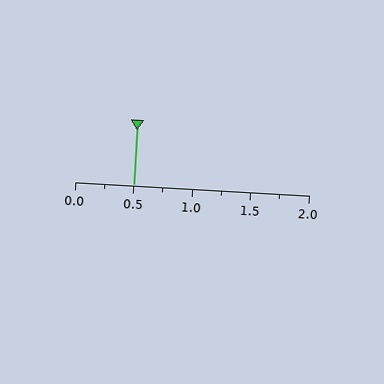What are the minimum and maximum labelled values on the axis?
The axis runs from 0.0 to 2.0.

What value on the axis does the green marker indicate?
The marker indicates approximately 0.5.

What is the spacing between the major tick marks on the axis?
The major ticks are spaced 0.5 apart.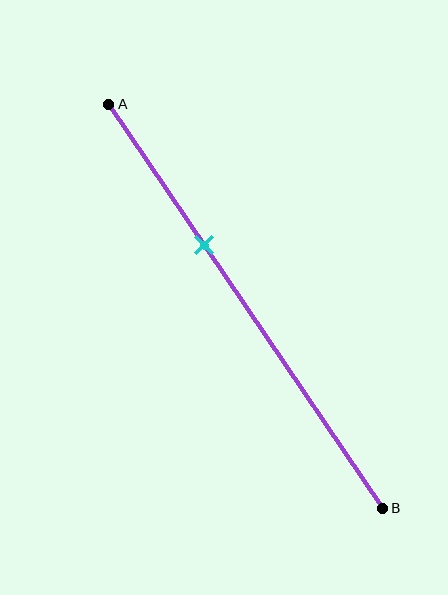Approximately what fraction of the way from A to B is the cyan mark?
The cyan mark is approximately 35% of the way from A to B.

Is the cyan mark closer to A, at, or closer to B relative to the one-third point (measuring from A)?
The cyan mark is approximately at the one-third point of segment AB.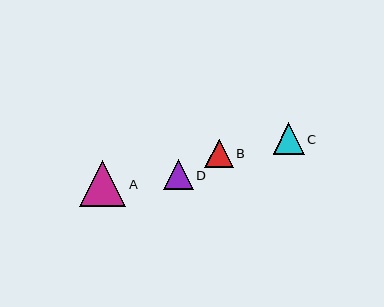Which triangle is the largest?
Triangle A is the largest with a size of approximately 46 pixels.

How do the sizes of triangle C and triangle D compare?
Triangle C and triangle D are approximately the same size.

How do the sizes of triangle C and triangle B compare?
Triangle C and triangle B are approximately the same size.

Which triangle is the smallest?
Triangle B is the smallest with a size of approximately 28 pixels.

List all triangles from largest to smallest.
From largest to smallest: A, C, D, B.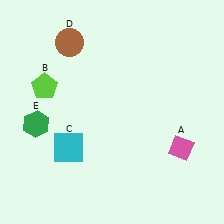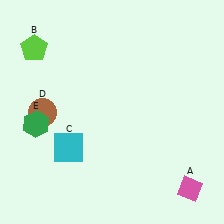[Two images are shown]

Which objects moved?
The objects that moved are: the pink diamond (A), the lime pentagon (B), the brown circle (D).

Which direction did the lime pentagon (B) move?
The lime pentagon (B) moved up.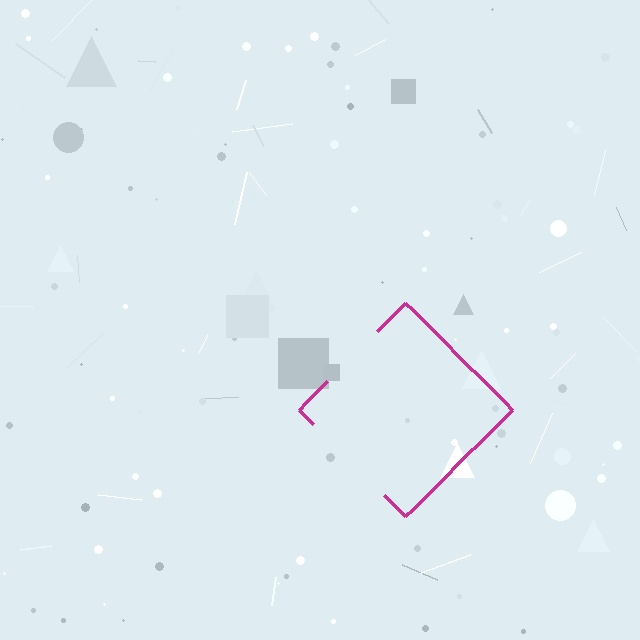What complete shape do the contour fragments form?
The contour fragments form a diamond.